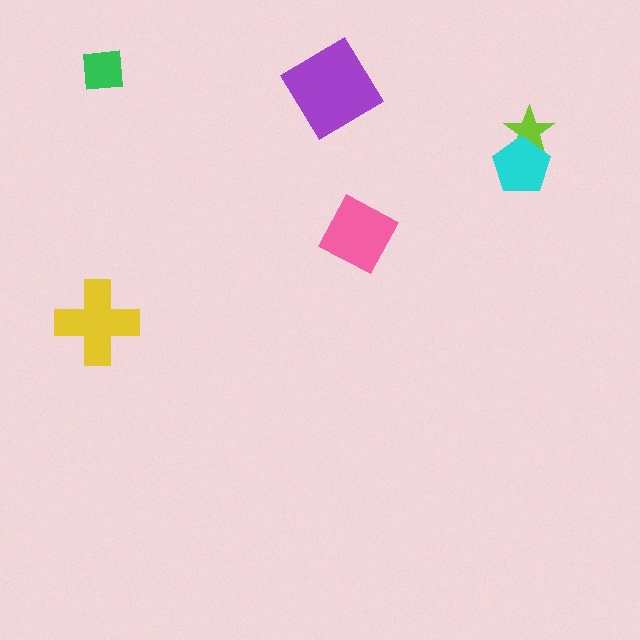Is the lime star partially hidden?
Yes, it is partially covered by another shape.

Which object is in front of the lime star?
The cyan pentagon is in front of the lime star.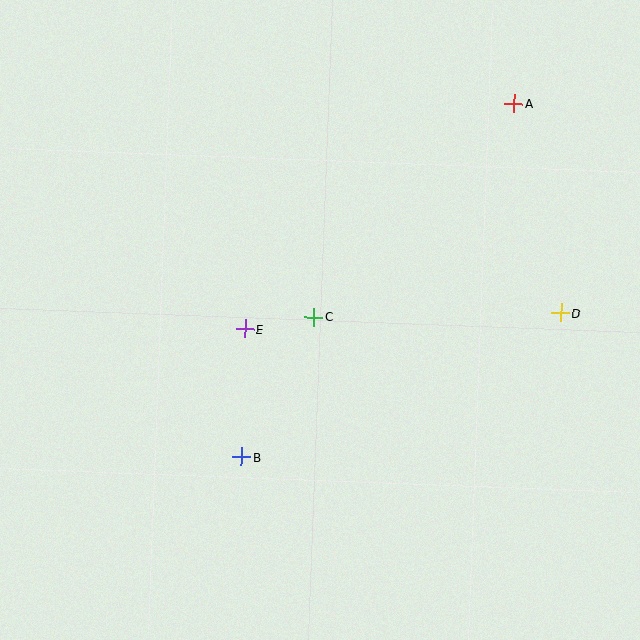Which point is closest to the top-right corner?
Point A is closest to the top-right corner.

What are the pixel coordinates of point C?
Point C is at (314, 317).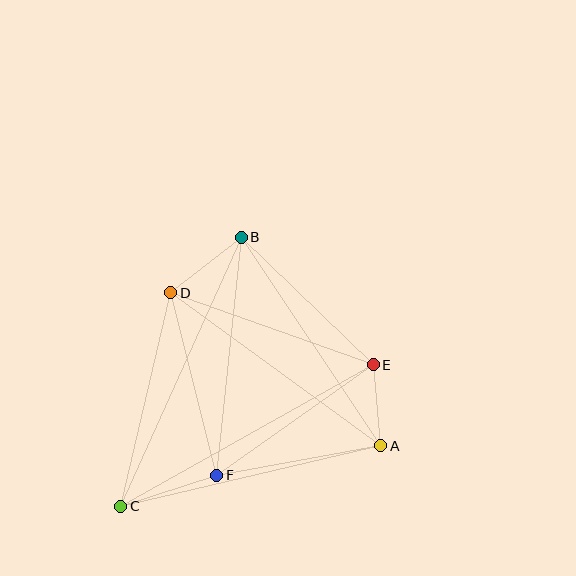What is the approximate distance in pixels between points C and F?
The distance between C and F is approximately 101 pixels.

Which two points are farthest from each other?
Points B and C are farthest from each other.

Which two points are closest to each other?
Points A and E are closest to each other.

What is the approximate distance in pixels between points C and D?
The distance between C and D is approximately 219 pixels.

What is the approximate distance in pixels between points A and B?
The distance between A and B is approximately 251 pixels.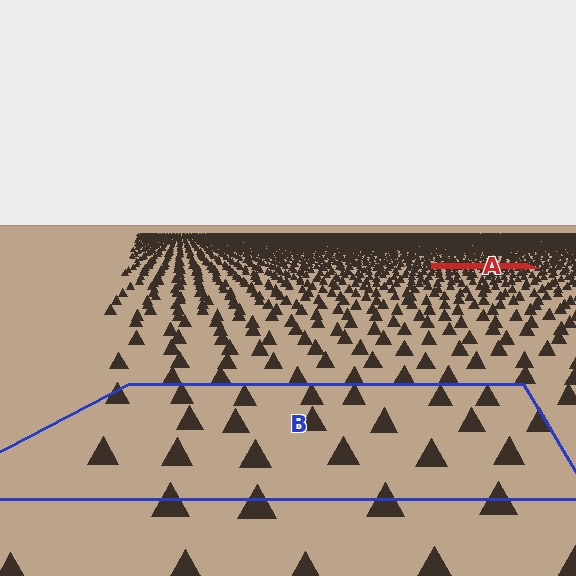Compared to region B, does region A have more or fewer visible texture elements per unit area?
Region A has more texture elements per unit area — they are packed more densely because it is farther away.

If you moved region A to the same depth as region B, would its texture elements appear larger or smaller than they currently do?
They would appear larger. At a closer depth, the same texture elements are projected at a bigger on-screen size.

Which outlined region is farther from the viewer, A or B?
Region A is farther from the viewer — the texture elements inside it appear smaller and more densely packed.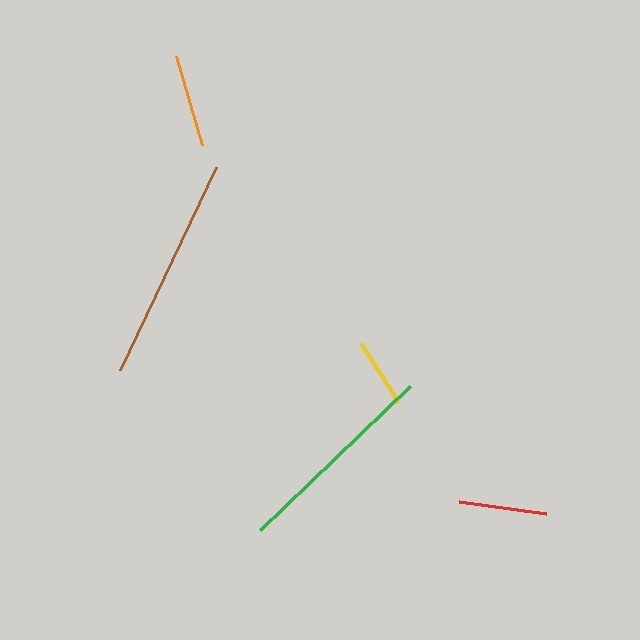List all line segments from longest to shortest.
From longest to shortest: brown, green, orange, red, yellow.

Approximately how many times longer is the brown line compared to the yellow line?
The brown line is approximately 3.2 times the length of the yellow line.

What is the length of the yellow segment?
The yellow segment is approximately 70 pixels long.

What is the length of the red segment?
The red segment is approximately 88 pixels long.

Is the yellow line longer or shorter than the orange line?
The orange line is longer than the yellow line.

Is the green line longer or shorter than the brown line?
The brown line is longer than the green line.